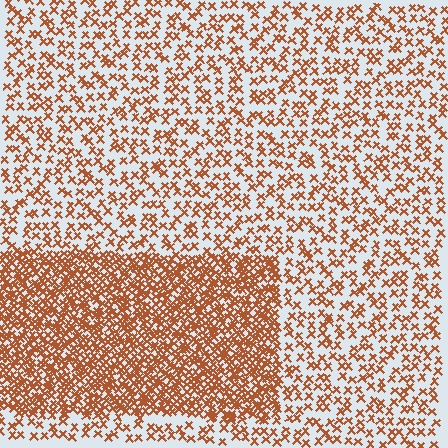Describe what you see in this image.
The image contains small brown elements arranged at two different densities. A rectangle-shaped region is visible where the elements are more densely packed than the surrounding area.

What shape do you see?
I see a rectangle.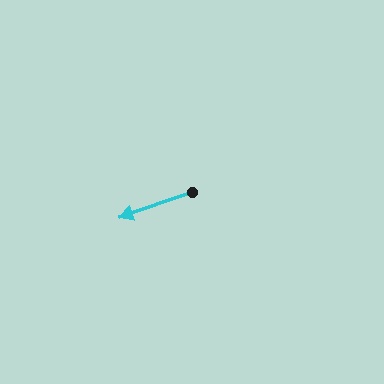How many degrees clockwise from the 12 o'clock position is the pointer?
Approximately 251 degrees.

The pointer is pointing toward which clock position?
Roughly 8 o'clock.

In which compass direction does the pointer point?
West.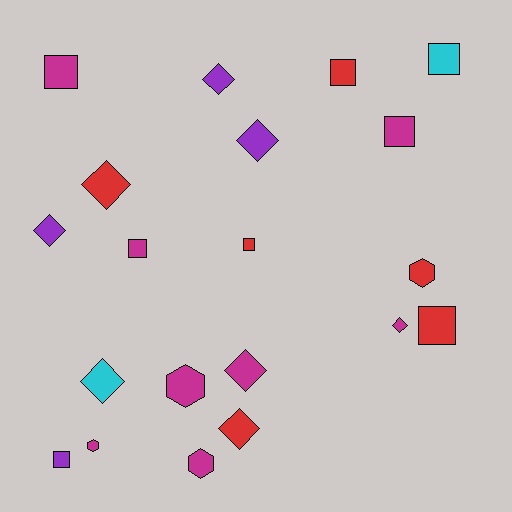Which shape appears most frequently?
Square, with 8 objects.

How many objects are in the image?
There are 20 objects.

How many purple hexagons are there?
There are no purple hexagons.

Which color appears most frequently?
Magenta, with 8 objects.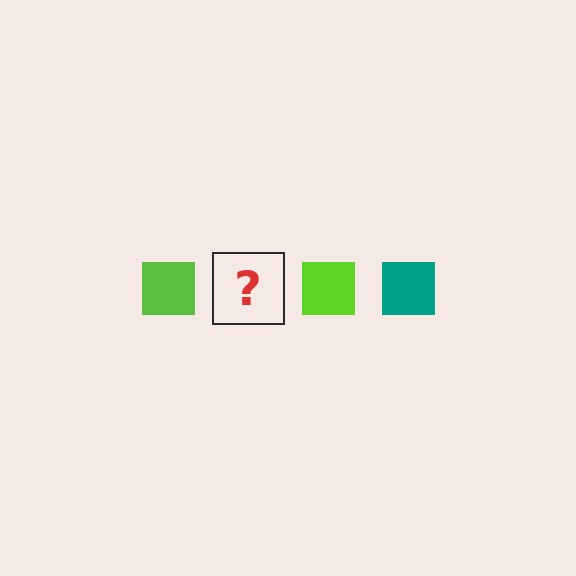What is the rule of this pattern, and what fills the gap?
The rule is that the pattern cycles through lime, teal squares. The gap should be filled with a teal square.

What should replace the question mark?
The question mark should be replaced with a teal square.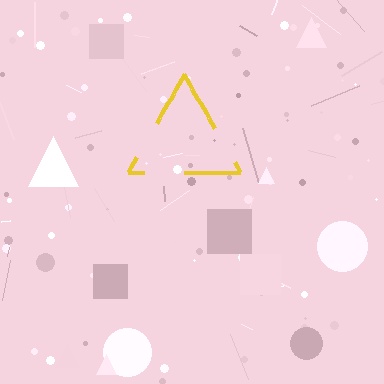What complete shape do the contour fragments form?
The contour fragments form a triangle.